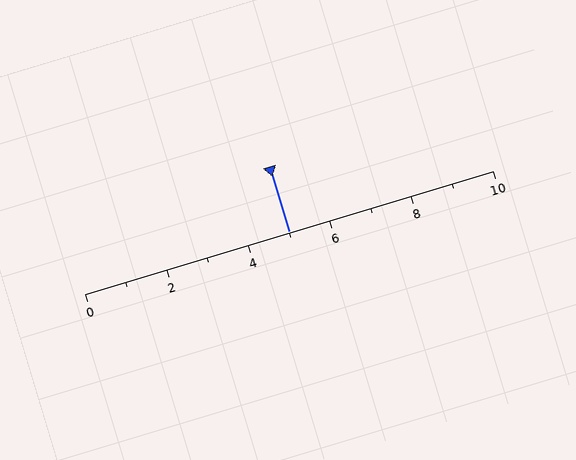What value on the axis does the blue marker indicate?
The marker indicates approximately 5.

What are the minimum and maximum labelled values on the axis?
The axis runs from 0 to 10.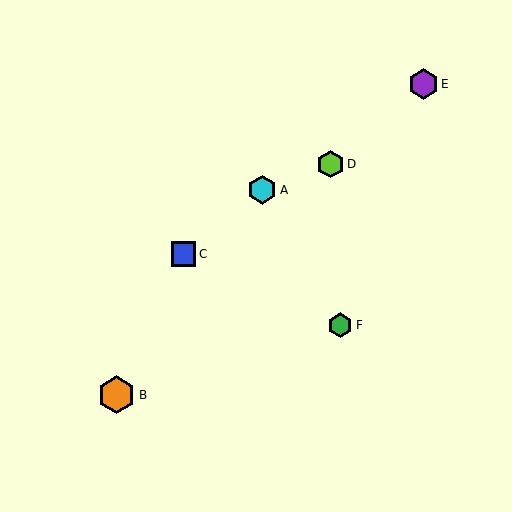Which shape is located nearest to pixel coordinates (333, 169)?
The lime hexagon (labeled D) at (331, 164) is nearest to that location.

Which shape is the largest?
The orange hexagon (labeled B) is the largest.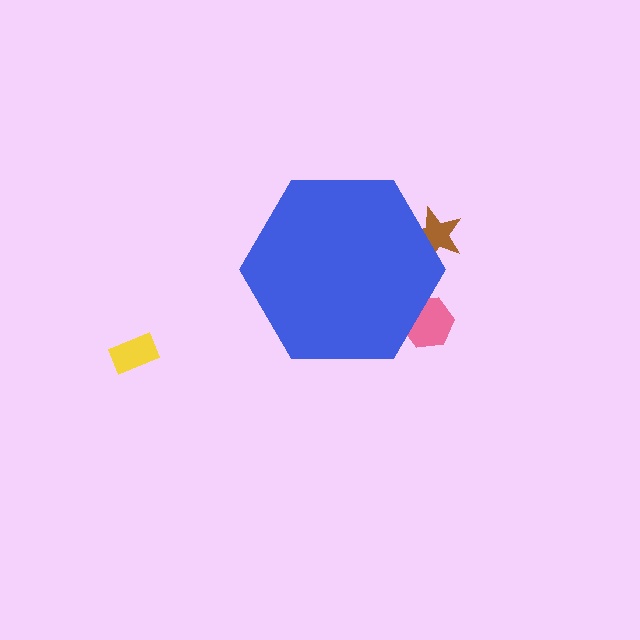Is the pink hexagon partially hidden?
Yes, the pink hexagon is partially hidden behind the blue hexagon.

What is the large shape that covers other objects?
A blue hexagon.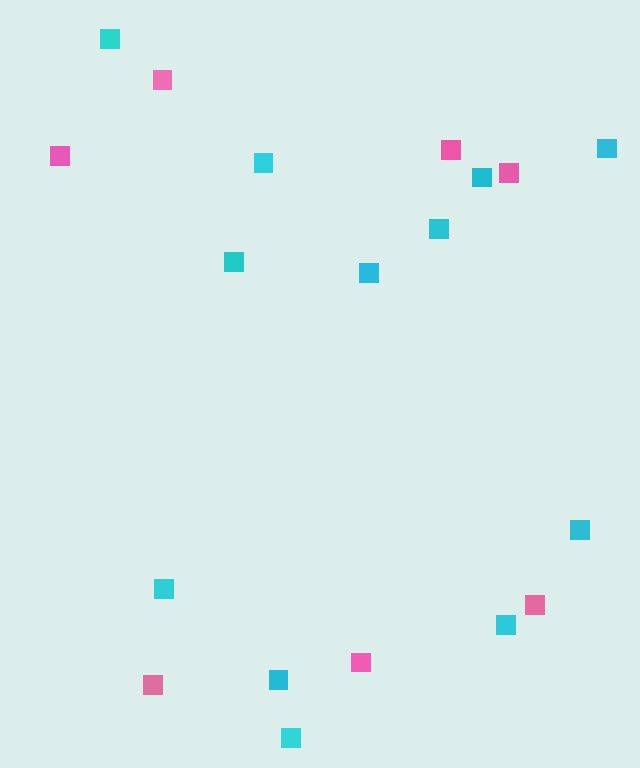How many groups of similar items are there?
There are 2 groups: one group of cyan squares (12) and one group of pink squares (7).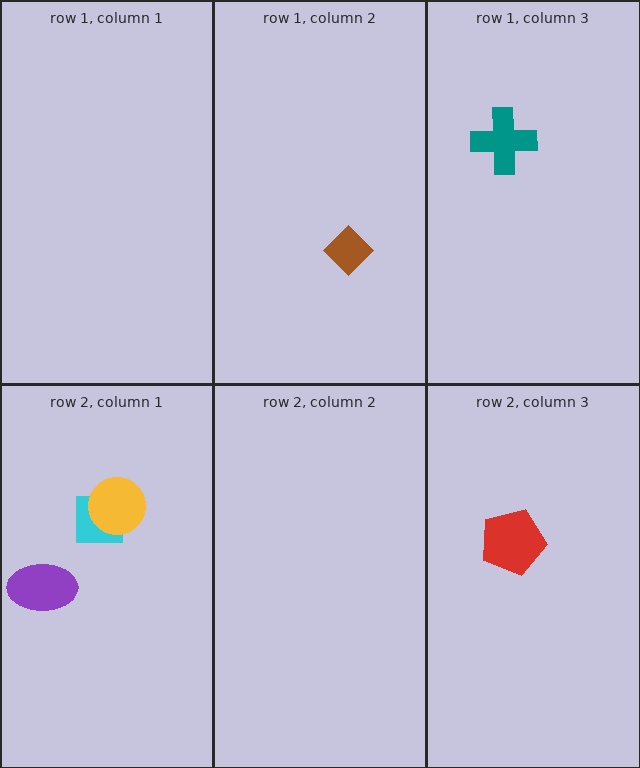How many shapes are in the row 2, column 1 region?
3.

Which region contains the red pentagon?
The row 2, column 3 region.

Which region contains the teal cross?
The row 1, column 3 region.